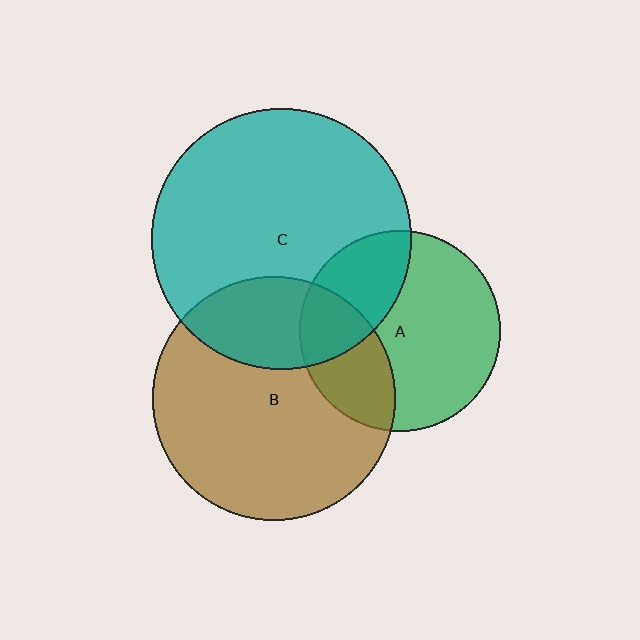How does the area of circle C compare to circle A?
Approximately 1.7 times.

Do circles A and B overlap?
Yes.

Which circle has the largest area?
Circle C (teal).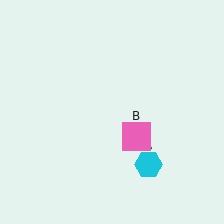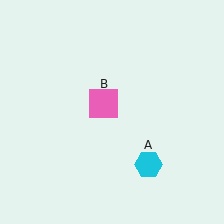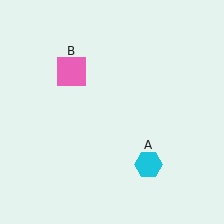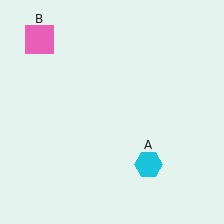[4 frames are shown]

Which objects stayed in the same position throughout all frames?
Cyan hexagon (object A) remained stationary.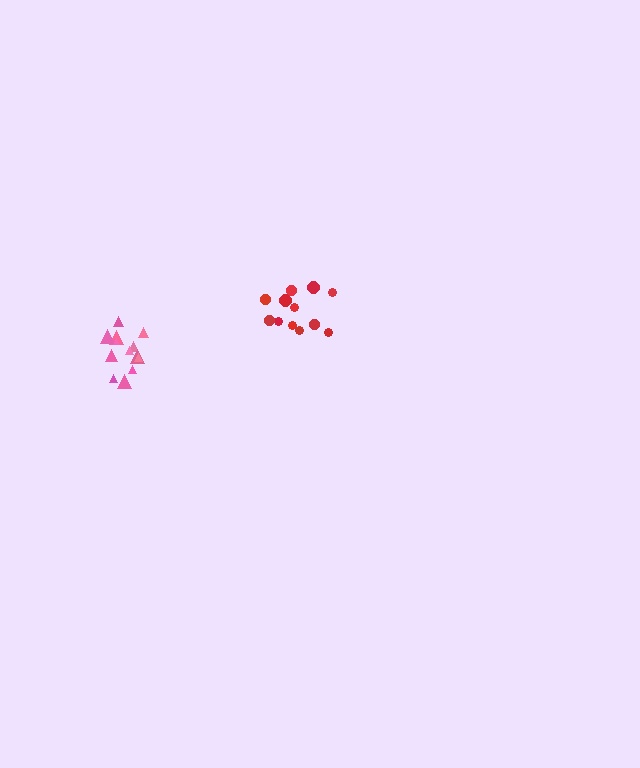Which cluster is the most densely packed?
Red.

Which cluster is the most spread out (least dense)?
Pink.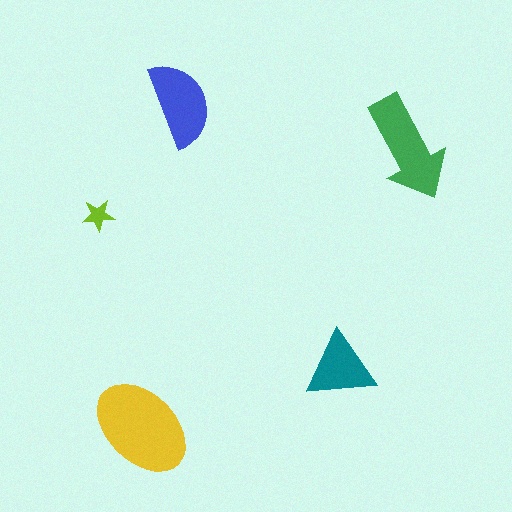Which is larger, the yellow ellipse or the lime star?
The yellow ellipse.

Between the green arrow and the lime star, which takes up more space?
The green arrow.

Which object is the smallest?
The lime star.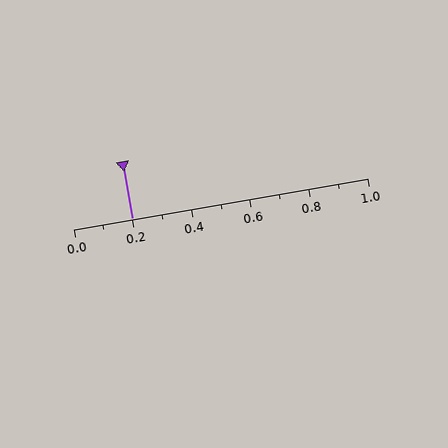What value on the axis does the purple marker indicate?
The marker indicates approximately 0.2.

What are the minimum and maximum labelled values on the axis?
The axis runs from 0.0 to 1.0.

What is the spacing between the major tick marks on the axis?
The major ticks are spaced 0.2 apart.